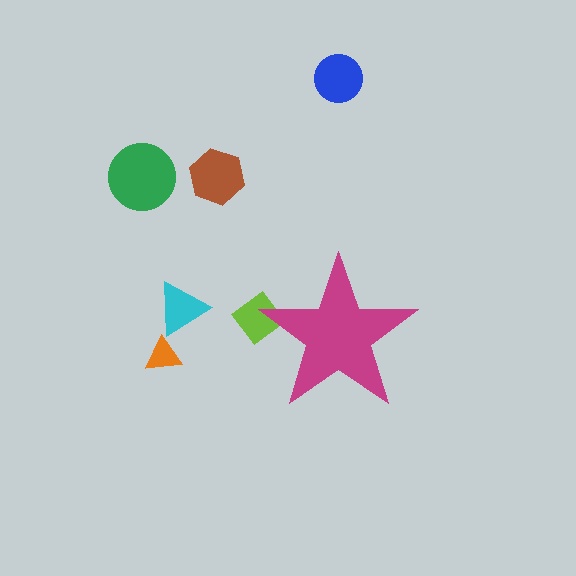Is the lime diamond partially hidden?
Yes, the lime diamond is partially hidden behind the magenta star.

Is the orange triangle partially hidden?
No, the orange triangle is fully visible.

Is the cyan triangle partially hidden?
No, the cyan triangle is fully visible.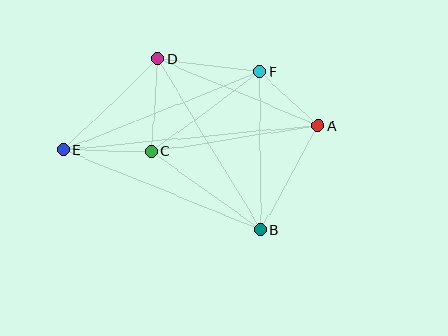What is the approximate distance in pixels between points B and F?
The distance between B and F is approximately 158 pixels.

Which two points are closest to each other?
Points A and F are closest to each other.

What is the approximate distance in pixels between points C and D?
The distance between C and D is approximately 93 pixels.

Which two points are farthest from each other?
Points A and E are farthest from each other.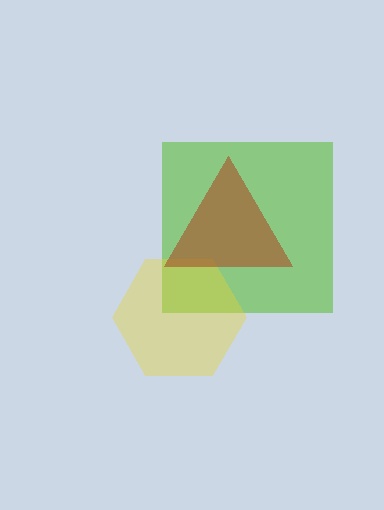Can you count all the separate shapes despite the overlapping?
Yes, there are 3 separate shapes.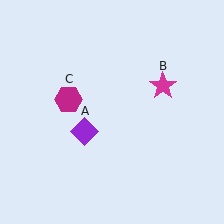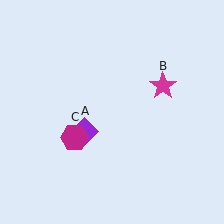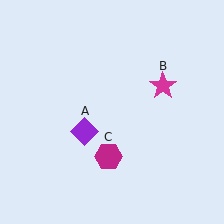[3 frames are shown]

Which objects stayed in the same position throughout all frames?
Purple diamond (object A) and magenta star (object B) remained stationary.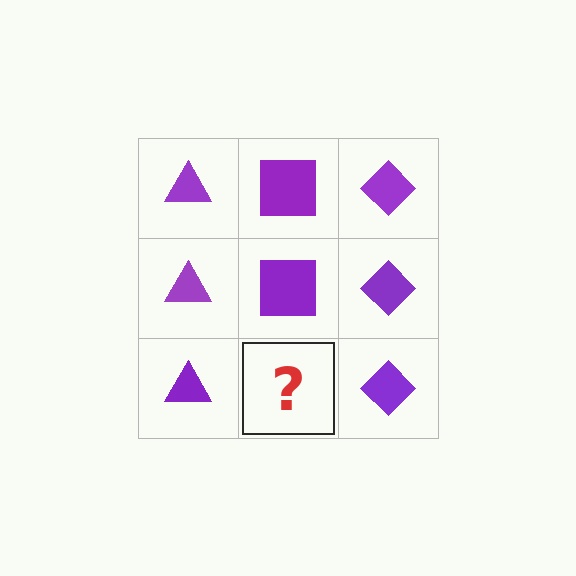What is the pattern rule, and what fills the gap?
The rule is that each column has a consistent shape. The gap should be filled with a purple square.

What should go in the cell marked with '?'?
The missing cell should contain a purple square.